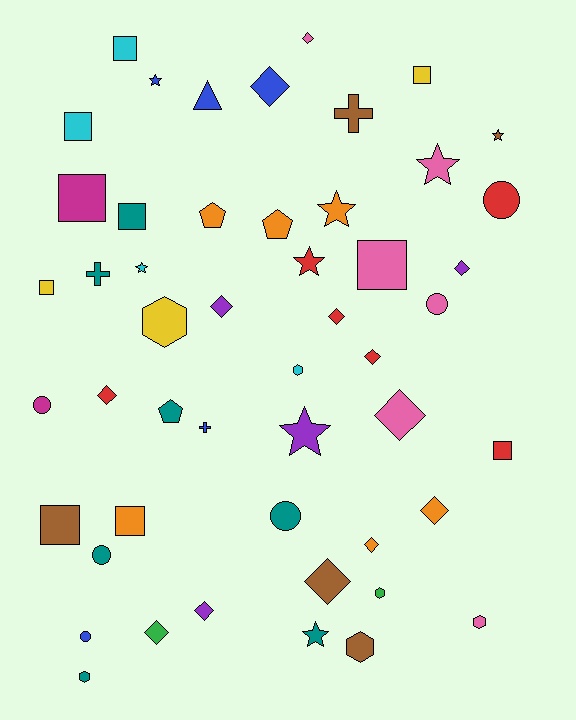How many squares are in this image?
There are 10 squares.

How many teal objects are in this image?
There are 7 teal objects.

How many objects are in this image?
There are 50 objects.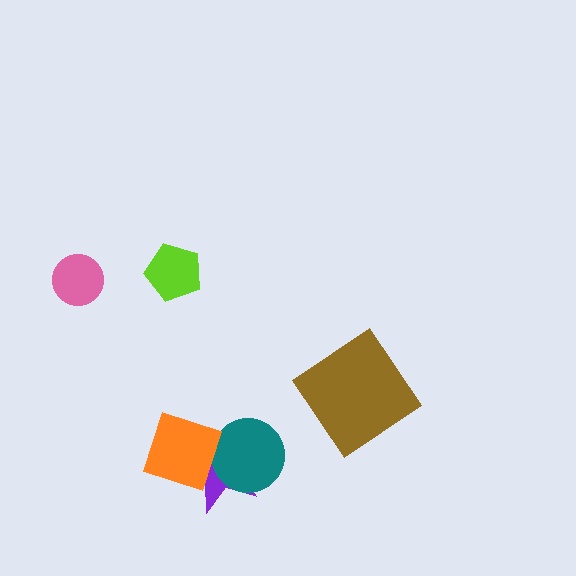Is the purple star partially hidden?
Yes, it is partially covered by another shape.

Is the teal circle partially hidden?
Yes, it is partially covered by another shape.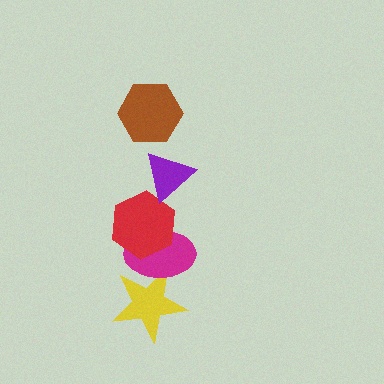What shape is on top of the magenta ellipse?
The red hexagon is on top of the magenta ellipse.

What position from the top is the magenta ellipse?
The magenta ellipse is 4th from the top.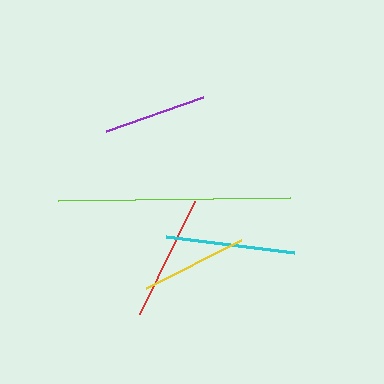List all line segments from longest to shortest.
From longest to shortest: lime, cyan, red, yellow, purple.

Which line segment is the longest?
The lime line is the longest at approximately 232 pixels.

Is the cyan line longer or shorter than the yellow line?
The cyan line is longer than the yellow line.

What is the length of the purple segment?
The purple segment is approximately 103 pixels long.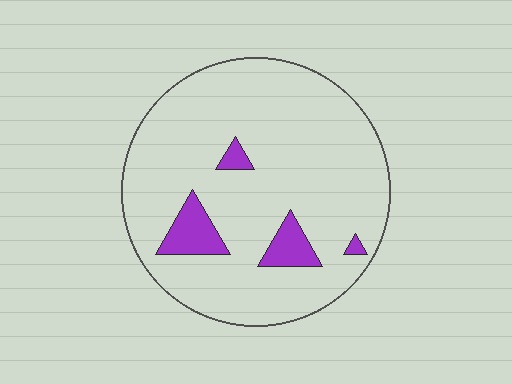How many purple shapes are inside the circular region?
4.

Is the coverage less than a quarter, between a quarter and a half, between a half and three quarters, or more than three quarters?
Less than a quarter.